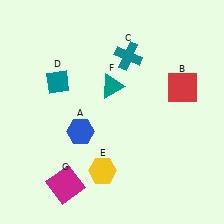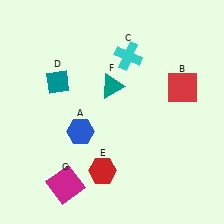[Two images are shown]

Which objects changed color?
C changed from teal to cyan. E changed from yellow to red.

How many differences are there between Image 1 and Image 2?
There are 2 differences between the two images.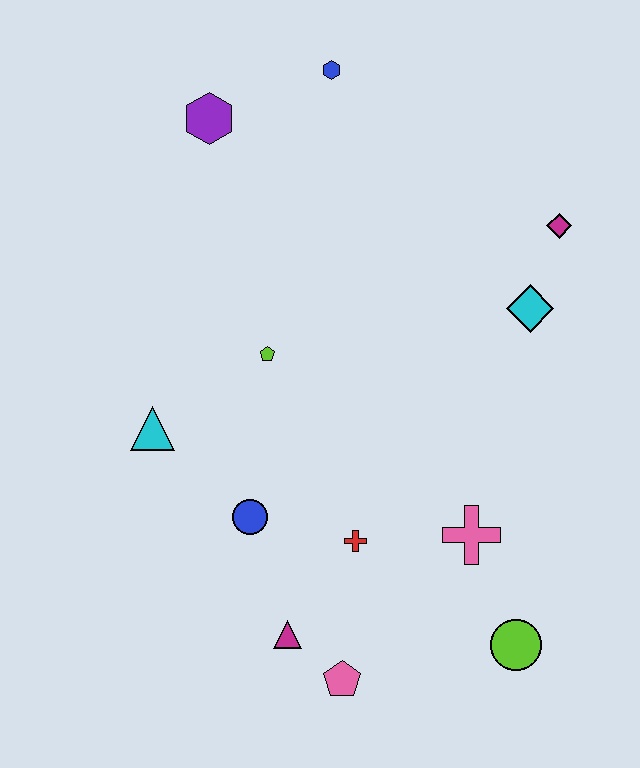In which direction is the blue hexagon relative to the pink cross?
The blue hexagon is above the pink cross.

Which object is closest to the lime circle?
The pink cross is closest to the lime circle.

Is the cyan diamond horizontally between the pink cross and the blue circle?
No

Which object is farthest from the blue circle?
The blue hexagon is farthest from the blue circle.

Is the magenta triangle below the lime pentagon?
Yes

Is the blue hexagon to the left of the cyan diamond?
Yes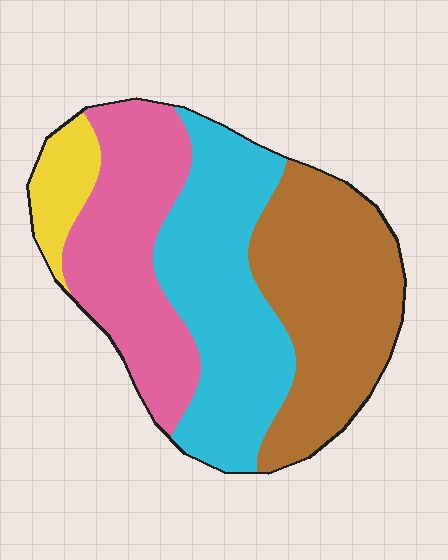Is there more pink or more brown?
Brown.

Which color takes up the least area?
Yellow, at roughly 5%.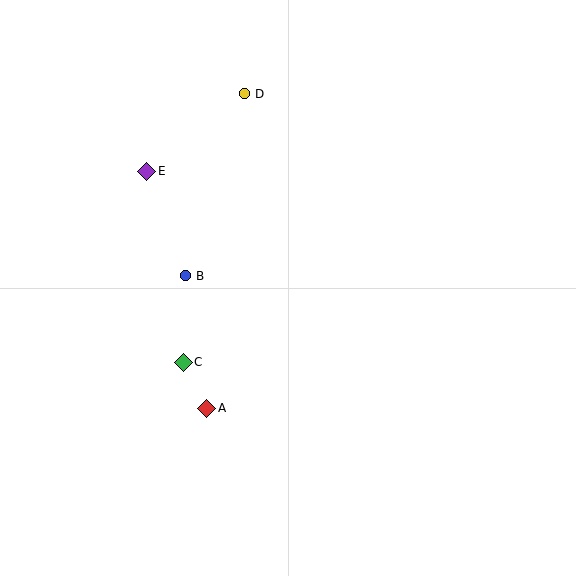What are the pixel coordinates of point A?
Point A is at (207, 408).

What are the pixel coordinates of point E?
Point E is at (146, 171).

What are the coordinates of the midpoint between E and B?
The midpoint between E and B is at (166, 223).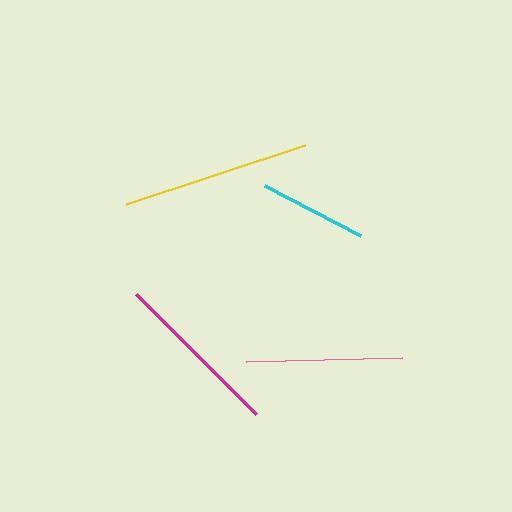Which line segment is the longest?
The yellow line is the longest at approximately 189 pixels.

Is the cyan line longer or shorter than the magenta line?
The magenta line is longer than the cyan line.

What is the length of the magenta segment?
The magenta segment is approximately 169 pixels long.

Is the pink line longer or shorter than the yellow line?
The yellow line is longer than the pink line.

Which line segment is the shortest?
The cyan line is the shortest at approximately 108 pixels.